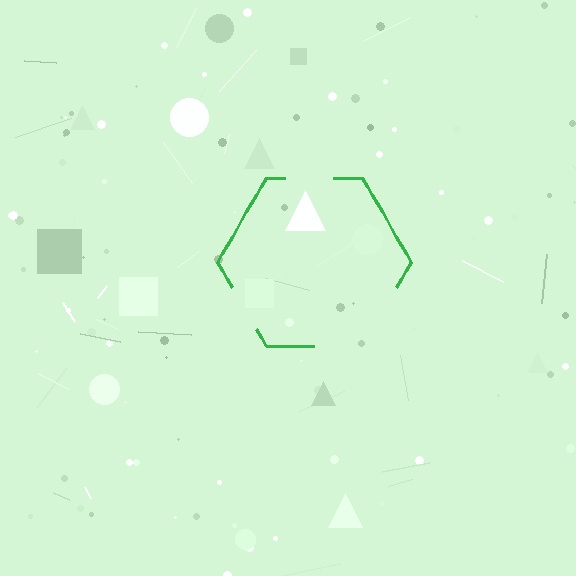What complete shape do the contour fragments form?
The contour fragments form a hexagon.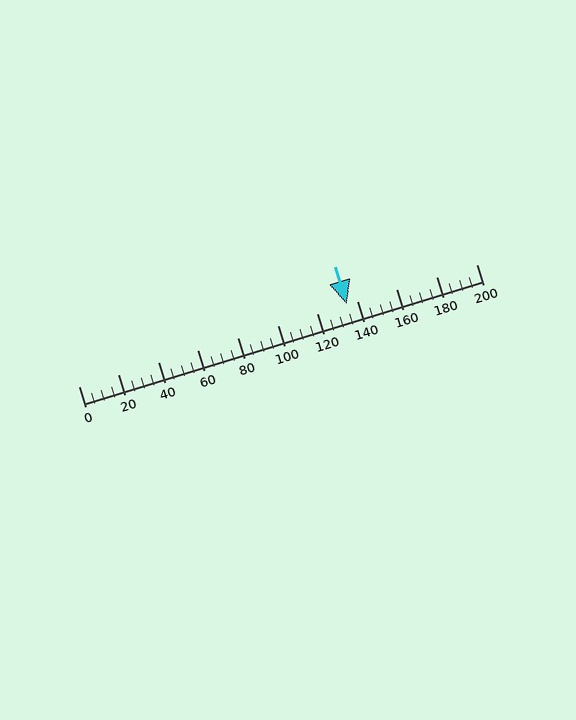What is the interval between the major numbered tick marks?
The major tick marks are spaced 20 units apart.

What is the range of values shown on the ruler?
The ruler shows values from 0 to 200.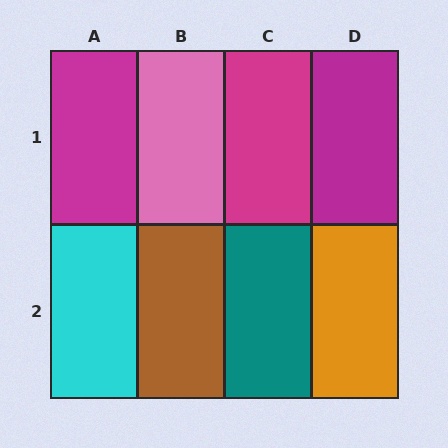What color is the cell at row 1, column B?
Pink.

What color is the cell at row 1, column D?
Magenta.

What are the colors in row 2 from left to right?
Cyan, brown, teal, orange.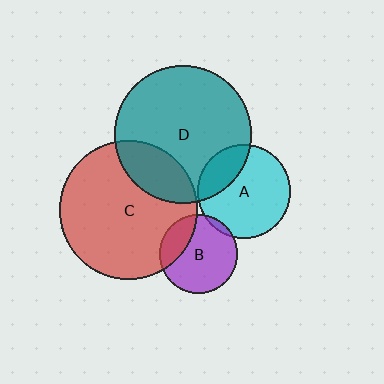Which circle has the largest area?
Circle C (red).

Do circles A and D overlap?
Yes.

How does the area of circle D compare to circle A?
Approximately 2.1 times.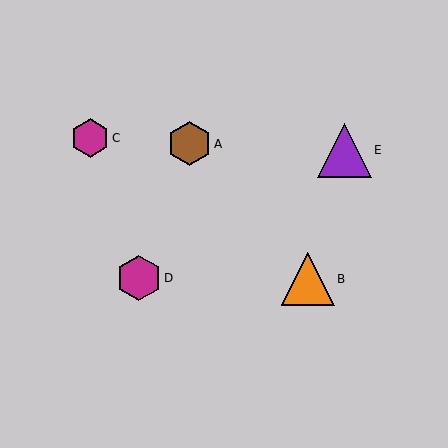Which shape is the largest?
The purple triangle (labeled E) is the largest.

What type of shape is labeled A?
Shape A is a brown hexagon.